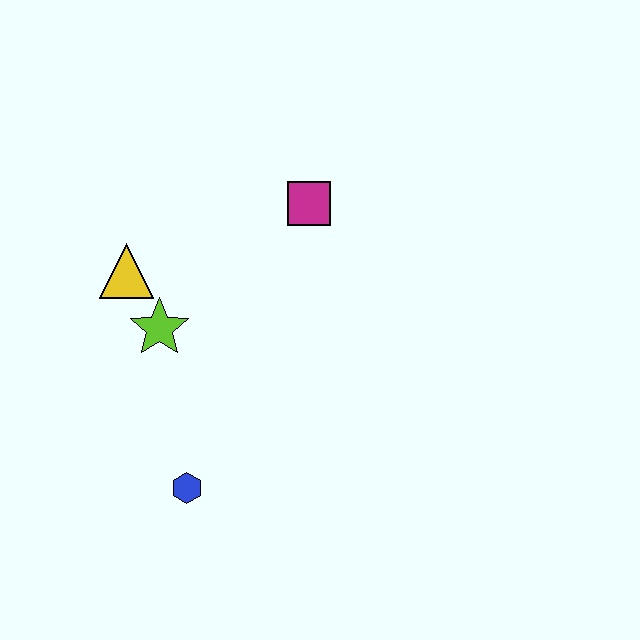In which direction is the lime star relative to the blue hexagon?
The lime star is above the blue hexagon.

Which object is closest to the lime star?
The yellow triangle is closest to the lime star.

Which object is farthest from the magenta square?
The blue hexagon is farthest from the magenta square.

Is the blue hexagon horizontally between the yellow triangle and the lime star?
No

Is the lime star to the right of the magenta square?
No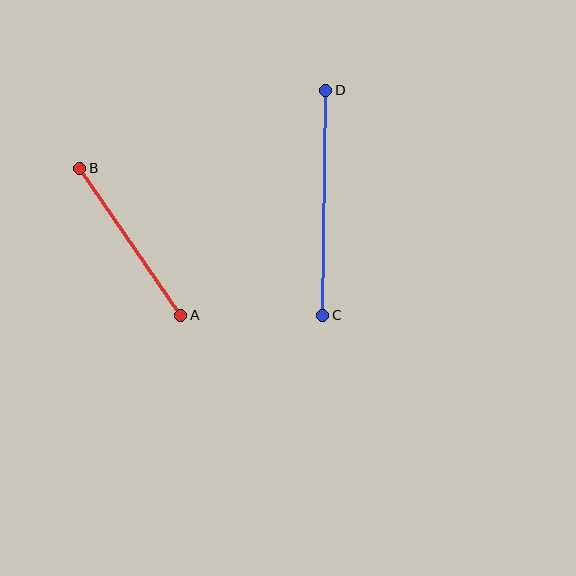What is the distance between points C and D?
The distance is approximately 225 pixels.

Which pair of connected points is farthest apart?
Points C and D are farthest apart.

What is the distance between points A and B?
The distance is approximately 179 pixels.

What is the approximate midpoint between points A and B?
The midpoint is at approximately (130, 242) pixels.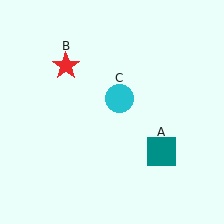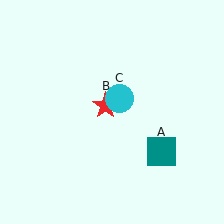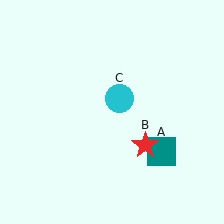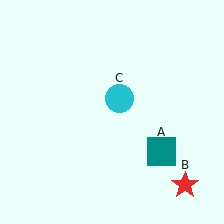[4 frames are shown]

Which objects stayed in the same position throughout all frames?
Teal square (object A) and cyan circle (object C) remained stationary.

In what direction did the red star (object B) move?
The red star (object B) moved down and to the right.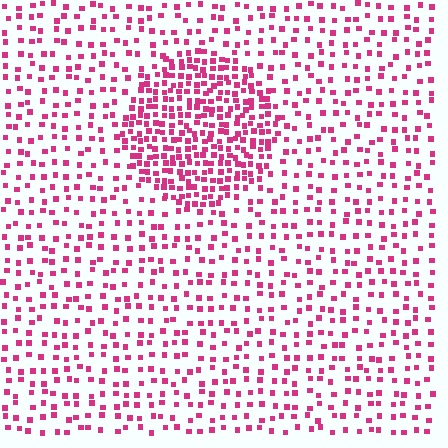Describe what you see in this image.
The image contains small magenta elements arranged at two different densities. A circle-shaped region is visible where the elements are more densely packed than the surrounding area.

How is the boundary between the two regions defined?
The boundary is defined by a change in element density (approximately 2.3x ratio). All elements are the same color, size, and shape.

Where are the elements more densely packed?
The elements are more densely packed inside the circle boundary.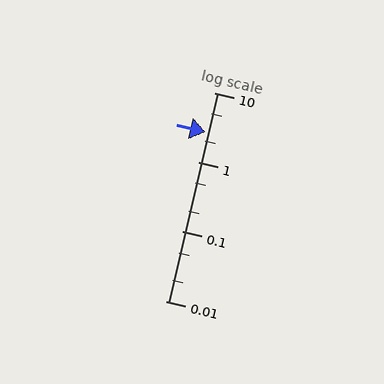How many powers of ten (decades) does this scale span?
The scale spans 3 decades, from 0.01 to 10.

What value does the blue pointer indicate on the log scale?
The pointer indicates approximately 2.7.